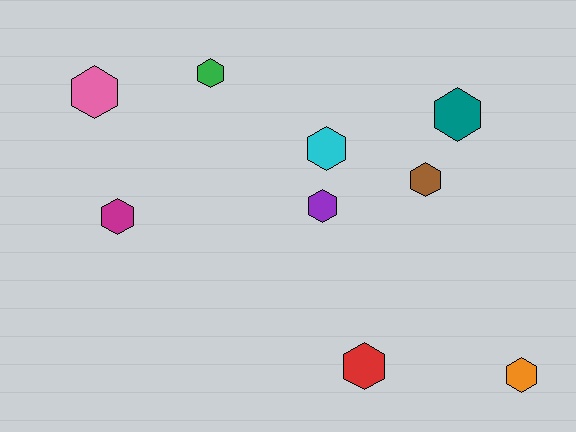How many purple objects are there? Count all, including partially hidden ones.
There is 1 purple object.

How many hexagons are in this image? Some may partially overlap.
There are 9 hexagons.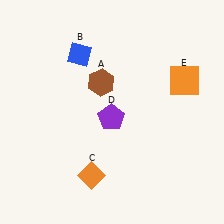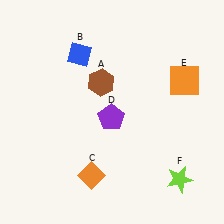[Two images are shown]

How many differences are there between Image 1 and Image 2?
There is 1 difference between the two images.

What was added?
A lime star (F) was added in Image 2.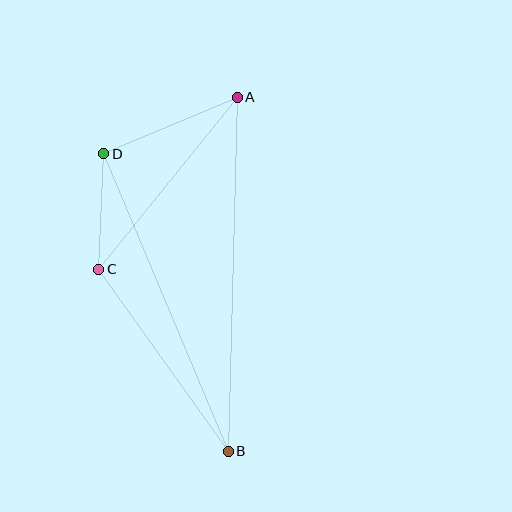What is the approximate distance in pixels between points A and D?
The distance between A and D is approximately 145 pixels.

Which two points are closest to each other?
Points C and D are closest to each other.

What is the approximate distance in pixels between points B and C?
The distance between B and C is approximately 223 pixels.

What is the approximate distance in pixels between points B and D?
The distance between B and D is approximately 322 pixels.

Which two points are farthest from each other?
Points A and B are farthest from each other.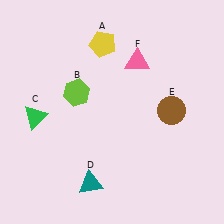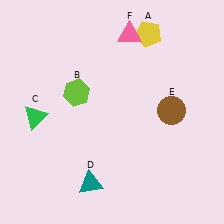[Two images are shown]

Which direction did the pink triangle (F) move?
The pink triangle (F) moved up.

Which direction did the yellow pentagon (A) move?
The yellow pentagon (A) moved right.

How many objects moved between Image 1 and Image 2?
2 objects moved between the two images.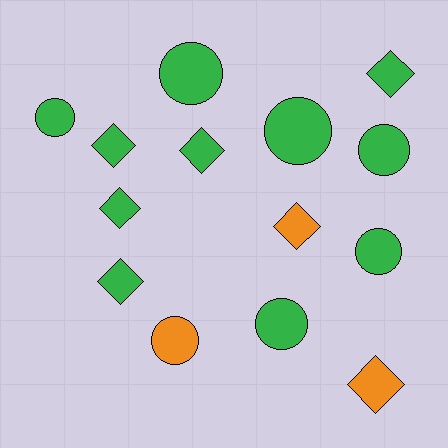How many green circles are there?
There are 6 green circles.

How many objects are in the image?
There are 14 objects.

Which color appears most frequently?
Green, with 11 objects.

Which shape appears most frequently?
Circle, with 7 objects.